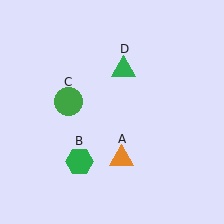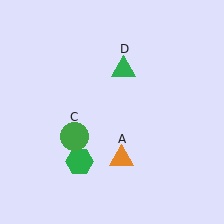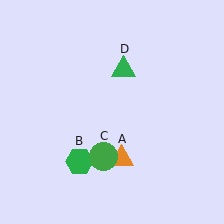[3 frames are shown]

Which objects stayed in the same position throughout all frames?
Orange triangle (object A) and green hexagon (object B) and green triangle (object D) remained stationary.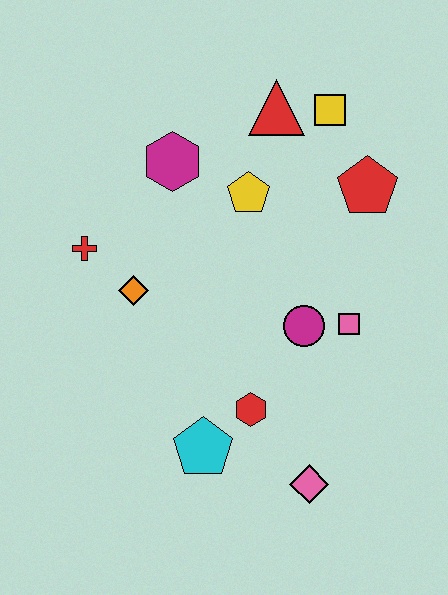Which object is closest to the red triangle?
The yellow square is closest to the red triangle.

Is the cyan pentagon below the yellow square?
Yes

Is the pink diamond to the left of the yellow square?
Yes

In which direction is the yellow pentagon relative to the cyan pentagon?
The yellow pentagon is above the cyan pentagon.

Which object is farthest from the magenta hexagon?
The pink diamond is farthest from the magenta hexagon.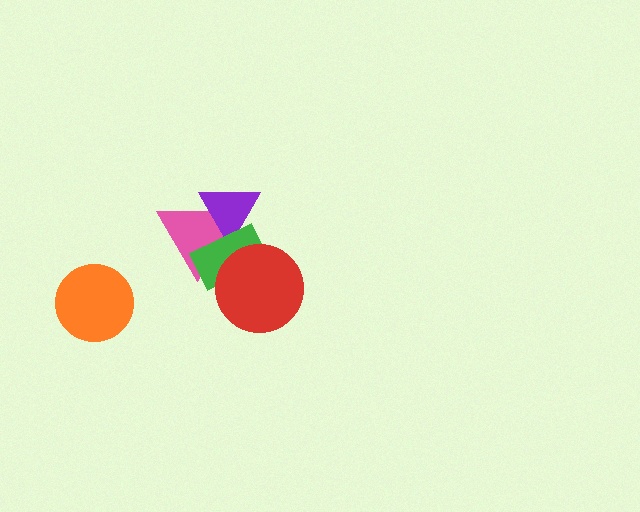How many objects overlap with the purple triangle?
2 objects overlap with the purple triangle.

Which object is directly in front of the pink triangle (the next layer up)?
The purple triangle is directly in front of the pink triangle.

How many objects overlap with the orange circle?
0 objects overlap with the orange circle.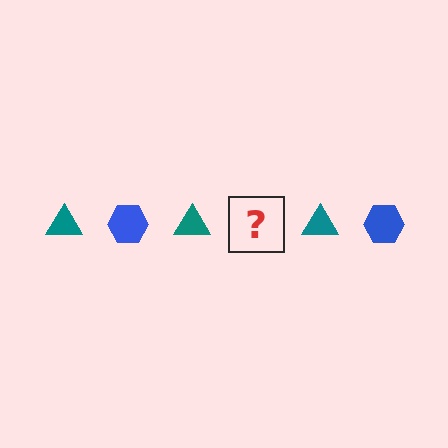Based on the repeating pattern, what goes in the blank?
The blank should be a blue hexagon.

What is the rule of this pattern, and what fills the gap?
The rule is that the pattern alternates between teal triangle and blue hexagon. The gap should be filled with a blue hexagon.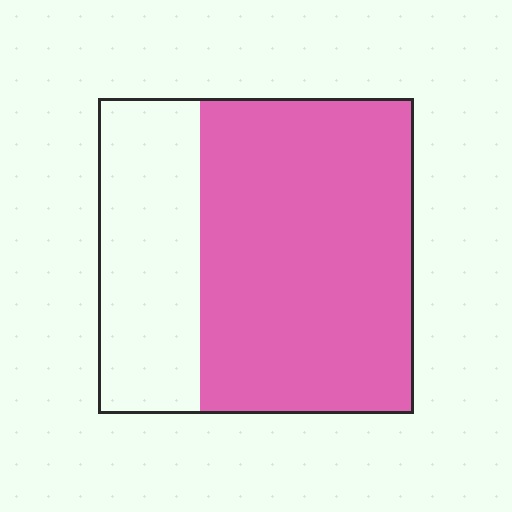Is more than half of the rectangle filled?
Yes.